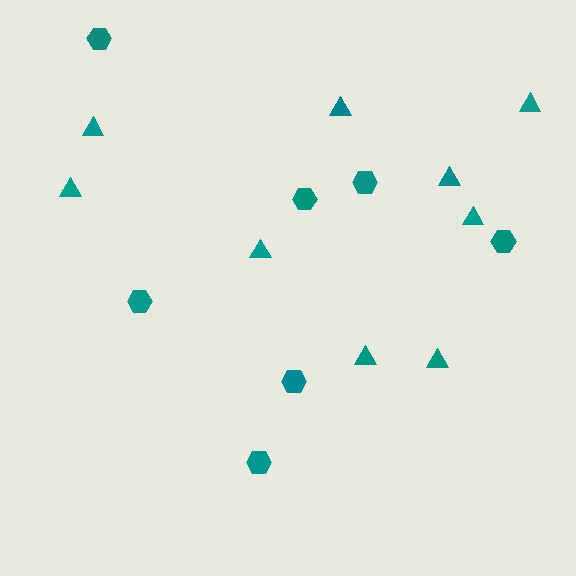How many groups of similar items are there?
There are 2 groups: one group of triangles (9) and one group of hexagons (7).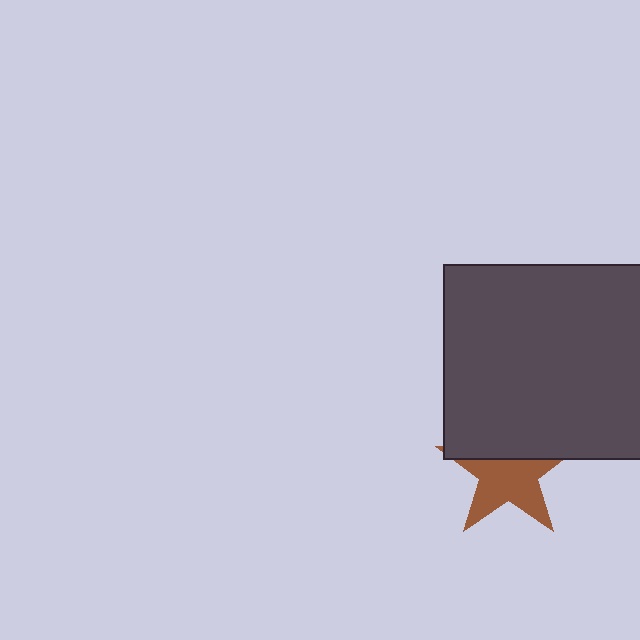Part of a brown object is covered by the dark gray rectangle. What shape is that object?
It is a star.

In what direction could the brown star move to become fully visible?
The brown star could move down. That would shift it out from behind the dark gray rectangle entirely.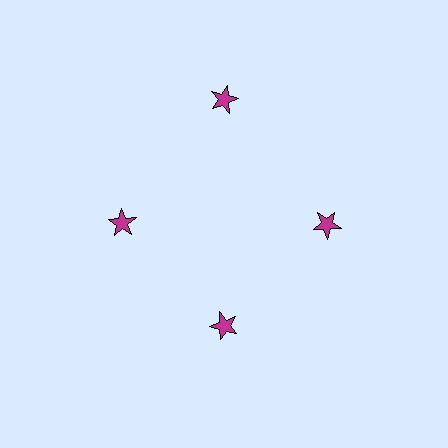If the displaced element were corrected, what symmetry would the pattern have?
It would have 4-fold rotational symmetry — the pattern would map onto itself every 90 degrees.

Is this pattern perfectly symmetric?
No. The 4 magenta stars are arranged in a ring, but one element near the 12 o'clock position is pushed outward from the center, breaking the 4-fold rotational symmetry.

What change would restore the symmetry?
The symmetry would be restored by moving it inward, back onto the ring so that all 4 stars sit at equal angles and equal distance from the center.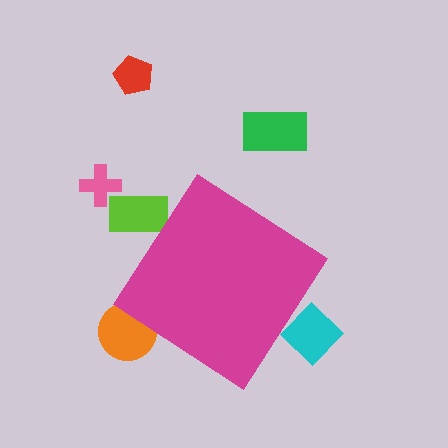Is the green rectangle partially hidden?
No, the green rectangle is fully visible.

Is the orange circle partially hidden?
Yes, the orange circle is partially hidden behind the magenta diamond.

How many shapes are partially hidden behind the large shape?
3 shapes are partially hidden.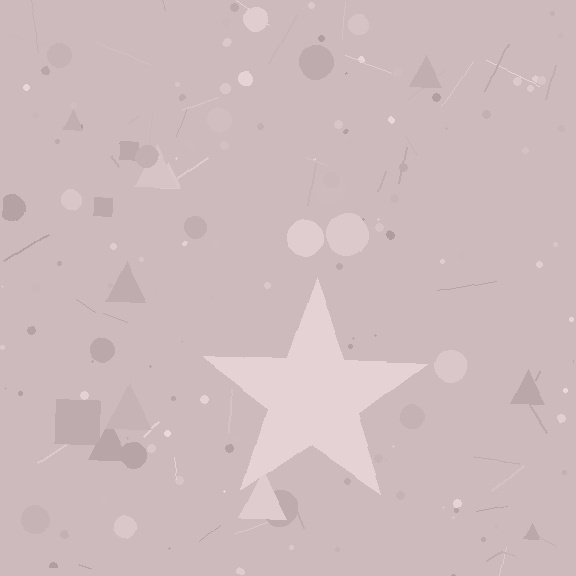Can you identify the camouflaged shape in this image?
The camouflaged shape is a star.